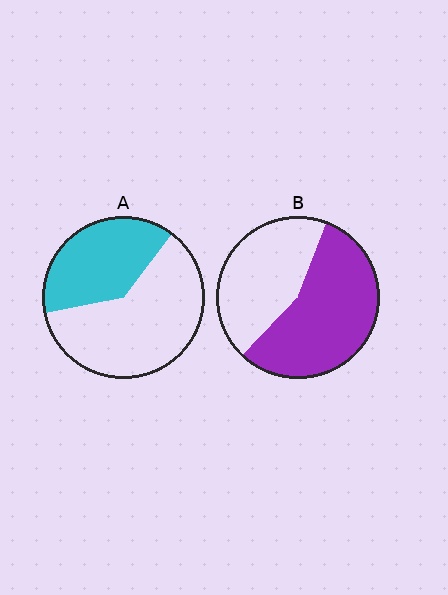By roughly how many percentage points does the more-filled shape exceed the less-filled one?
By roughly 20 percentage points (B over A).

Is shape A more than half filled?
No.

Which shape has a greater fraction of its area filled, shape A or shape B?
Shape B.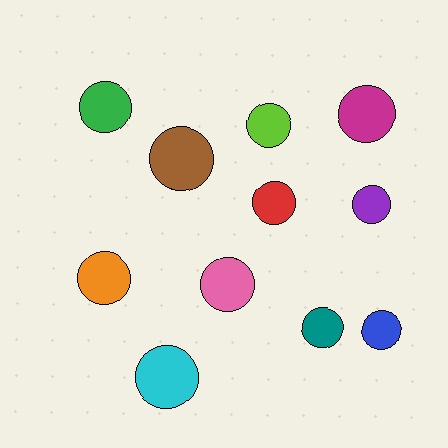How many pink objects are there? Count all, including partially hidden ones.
There is 1 pink object.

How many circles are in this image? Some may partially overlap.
There are 11 circles.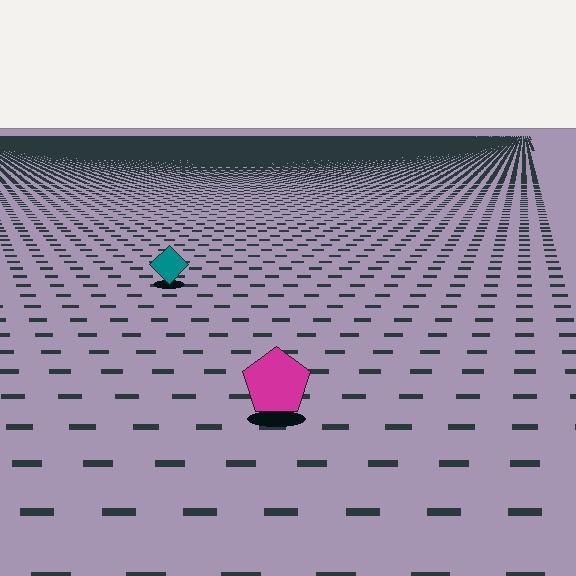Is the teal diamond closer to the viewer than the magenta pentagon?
No. The magenta pentagon is closer — you can tell from the texture gradient: the ground texture is coarser near it.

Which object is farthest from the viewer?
The teal diamond is farthest from the viewer. It appears smaller and the ground texture around it is denser.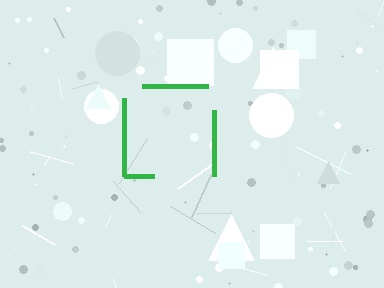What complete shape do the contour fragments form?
The contour fragments form a square.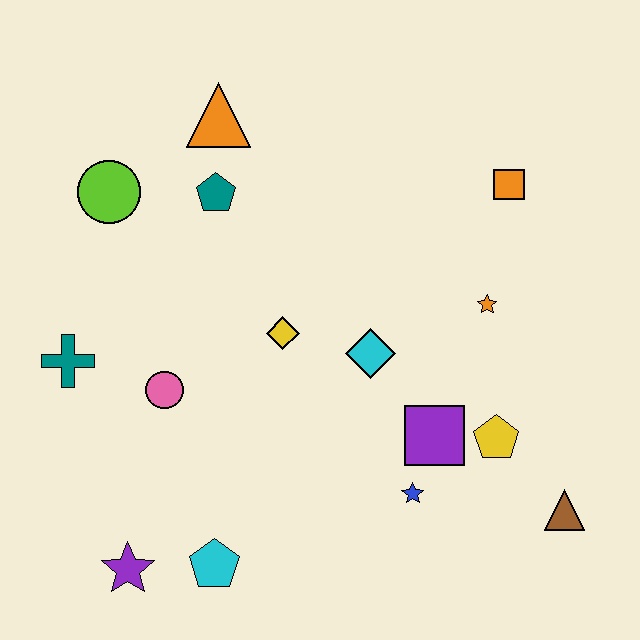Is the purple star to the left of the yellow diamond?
Yes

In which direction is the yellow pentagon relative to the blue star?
The yellow pentagon is to the right of the blue star.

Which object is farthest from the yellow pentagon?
The lime circle is farthest from the yellow pentagon.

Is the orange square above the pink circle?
Yes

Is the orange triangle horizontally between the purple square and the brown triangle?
No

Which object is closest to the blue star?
The purple square is closest to the blue star.